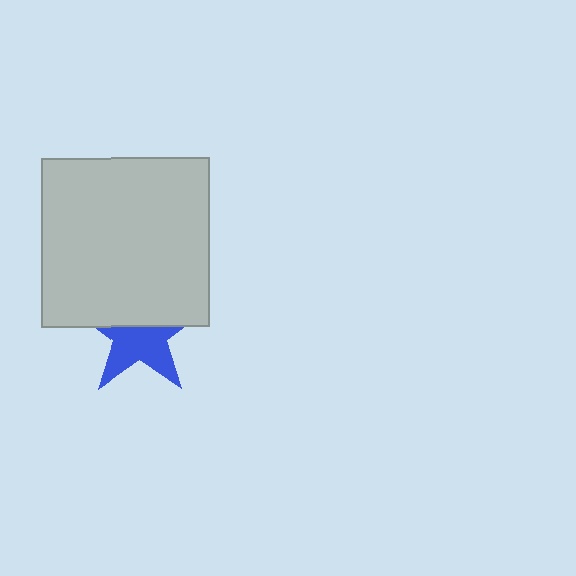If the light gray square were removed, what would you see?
You would see the complete blue star.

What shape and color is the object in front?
The object in front is a light gray square.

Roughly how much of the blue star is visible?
About half of it is visible (roughly 52%).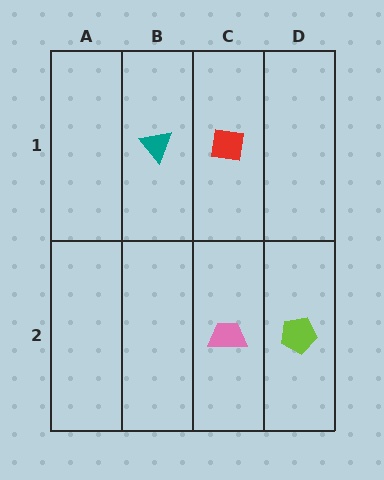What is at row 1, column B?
A teal triangle.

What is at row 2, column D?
A lime pentagon.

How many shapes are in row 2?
2 shapes.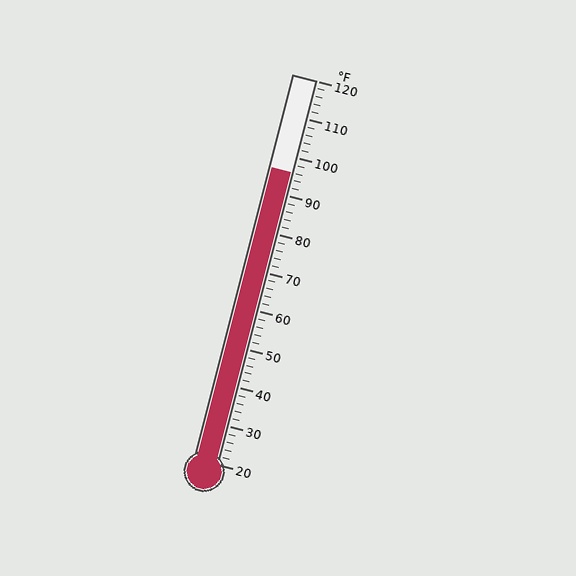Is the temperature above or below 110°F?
The temperature is below 110°F.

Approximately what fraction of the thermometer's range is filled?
The thermometer is filled to approximately 75% of its range.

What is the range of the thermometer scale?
The thermometer scale ranges from 20°F to 120°F.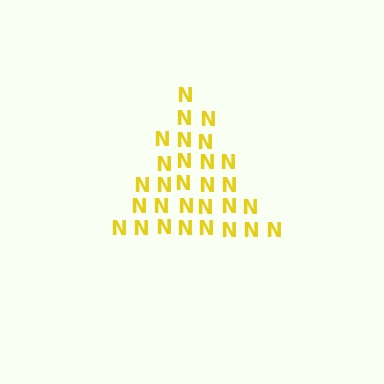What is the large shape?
The large shape is a triangle.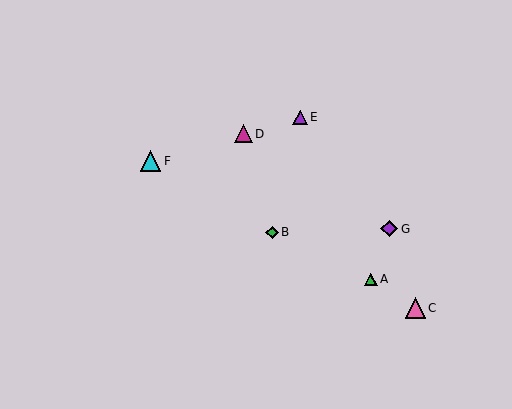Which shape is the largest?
The cyan triangle (labeled F) is the largest.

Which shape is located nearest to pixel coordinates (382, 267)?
The green triangle (labeled A) at (371, 279) is nearest to that location.